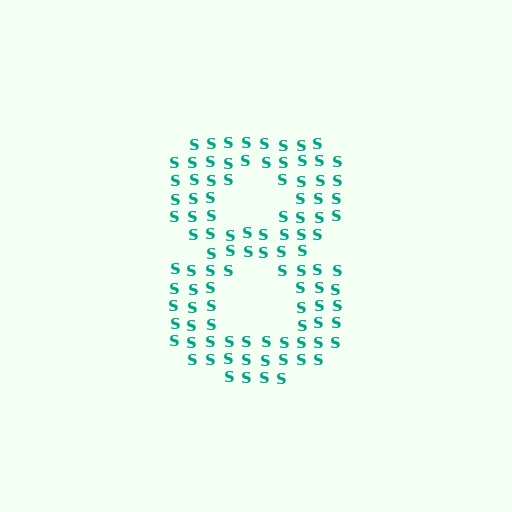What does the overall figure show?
The overall figure shows the digit 8.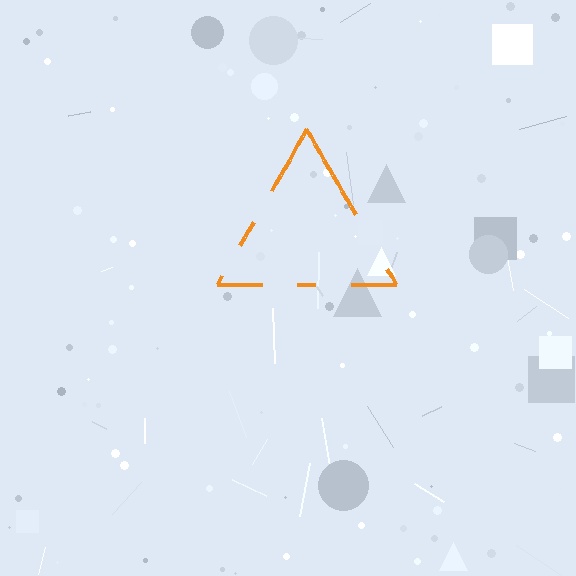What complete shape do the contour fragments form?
The contour fragments form a triangle.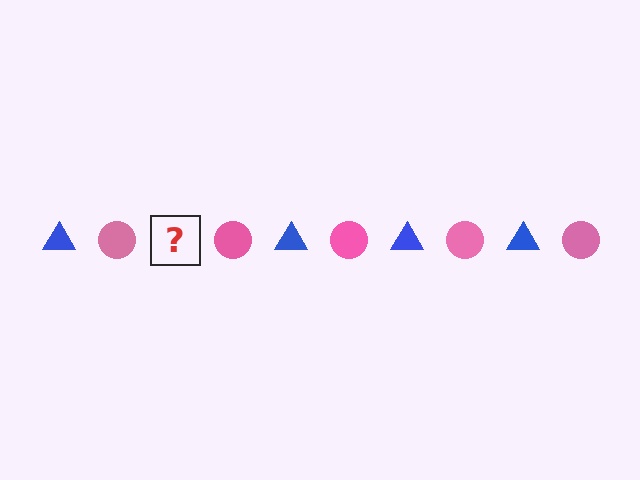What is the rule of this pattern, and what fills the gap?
The rule is that the pattern alternates between blue triangle and pink circle. The gap should be filled with a blue triangle.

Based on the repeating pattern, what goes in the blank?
The blank should be a blue triangle.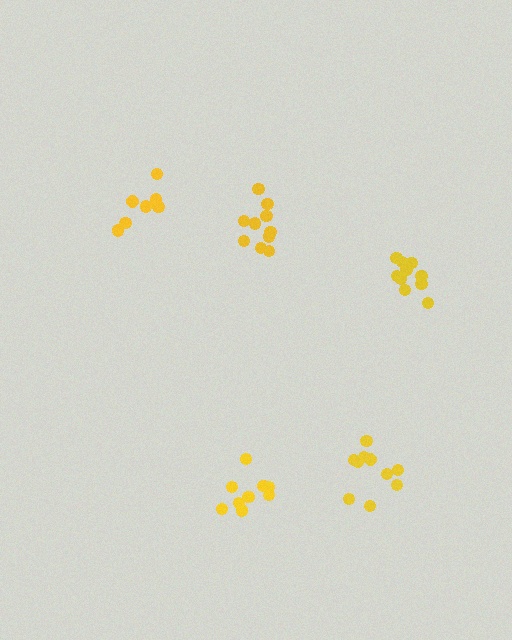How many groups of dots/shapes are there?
There are 5 groups.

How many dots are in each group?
Group 1: 11 dots, Group 2: 10 dots, Group 3: 7 dots, Group 4: 10 dots, Group 5: 10 dots (48 total).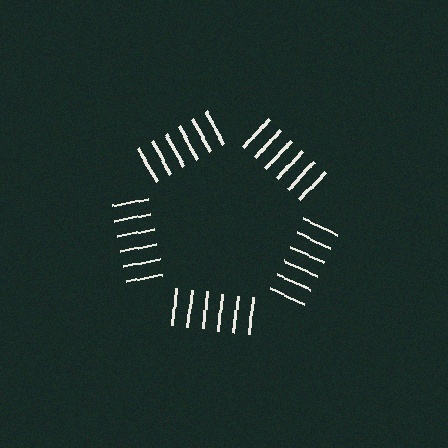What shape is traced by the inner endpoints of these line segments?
An illusory pentagon — the line segments terminate on its edges but no continuous stroke is drawn.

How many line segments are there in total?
30 — 6 along each of the 5 edges.